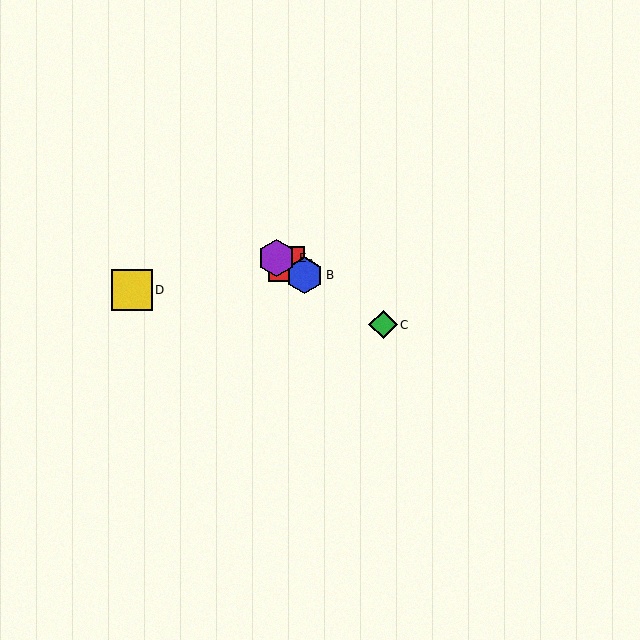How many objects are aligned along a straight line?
4 objects (A, B, C, E) are aligned along a straight line.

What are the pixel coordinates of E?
Object E is at (277, 258).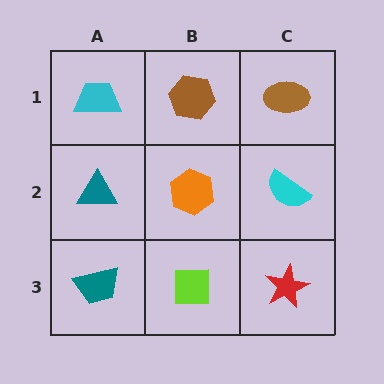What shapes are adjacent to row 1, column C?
A cyan semicircle (row 2, column C), a brown hexagon (row 1, column B).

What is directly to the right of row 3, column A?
A lime square.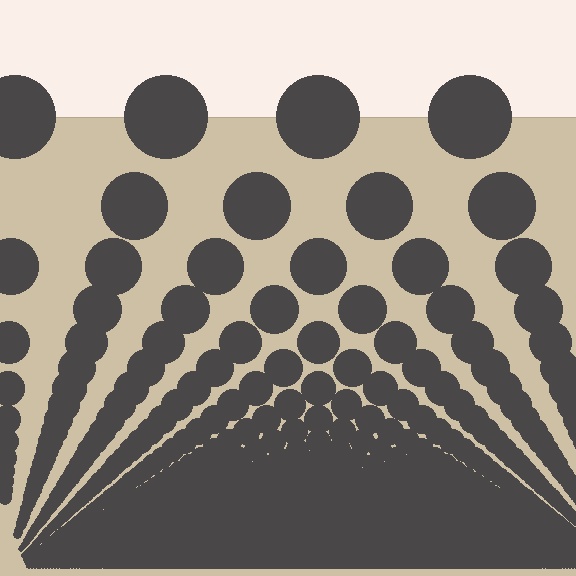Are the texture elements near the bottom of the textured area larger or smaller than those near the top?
Smaller. The gradient is inverted — elements near the bottom are smaller and denser.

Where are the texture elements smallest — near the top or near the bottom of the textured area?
Near the bottom.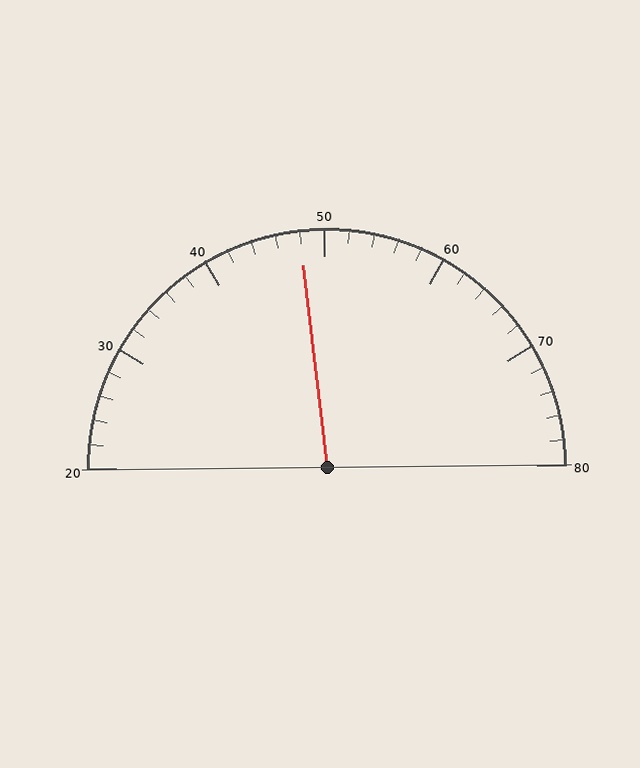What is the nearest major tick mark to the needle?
The nearest major tick mark is 50.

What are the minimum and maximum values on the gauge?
The gauge ranges from 20 to 80.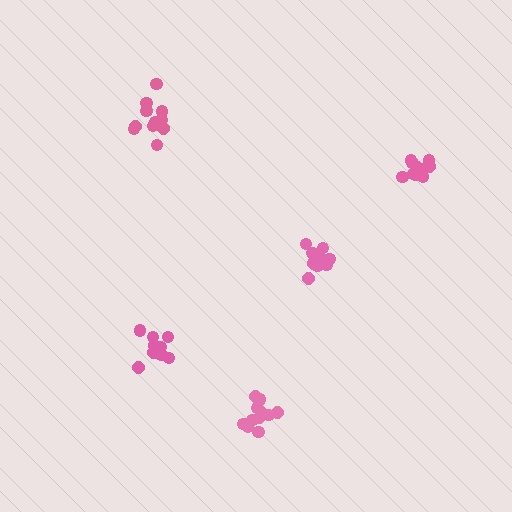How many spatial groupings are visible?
There are 5 spatial groupings.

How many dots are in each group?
Group 1: 10 dots, Group 2: 12 dots, Group 3: 11 dots, Group 4: 11 dots, Group 5: 11 dots (55 total).